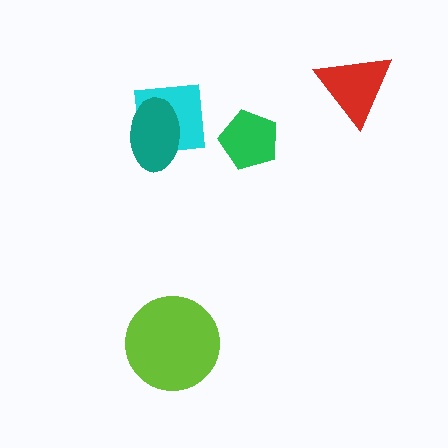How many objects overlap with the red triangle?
0 objects overlap with the red triangle.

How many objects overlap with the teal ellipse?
1 object overlaps with the teal ellipse.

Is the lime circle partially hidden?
No, no other shape covers it.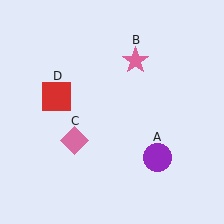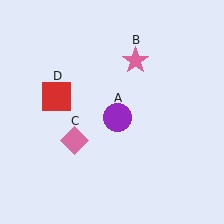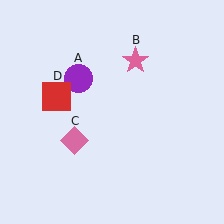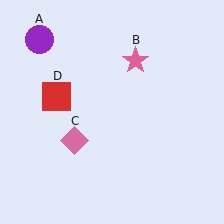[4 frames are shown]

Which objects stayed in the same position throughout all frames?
Pink star (object B) and pink diamond (object C) and red square (object D) remained stationary.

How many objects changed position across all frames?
1 object changed position: purple circle (object A).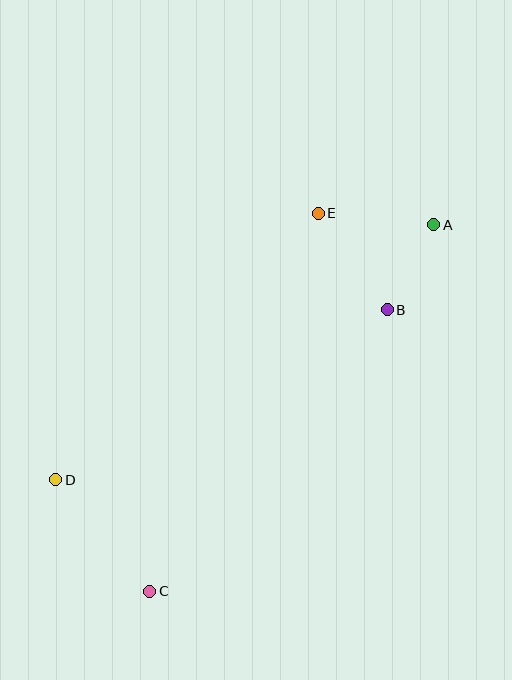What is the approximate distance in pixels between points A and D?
The distance between A and D is approximately 456 pixels.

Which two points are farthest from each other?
Points A and C are farthest from each other.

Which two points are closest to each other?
Points A and B are closest to each other.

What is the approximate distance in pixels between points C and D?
The distance between C and D is approximately 146 pixels.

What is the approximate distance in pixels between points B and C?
The distance between B and C is approximately 368 pixels.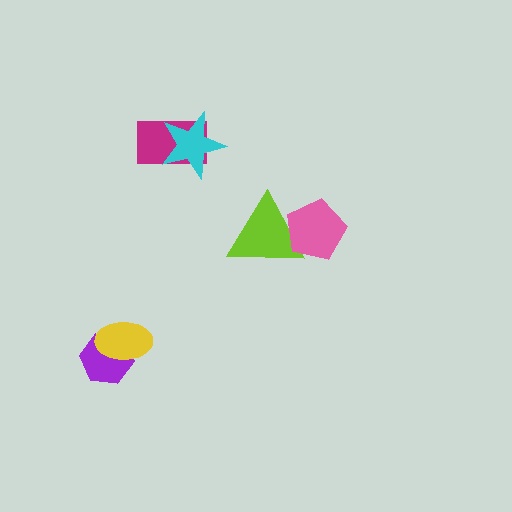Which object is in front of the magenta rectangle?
The cyan star is in front of the magenta rectangle.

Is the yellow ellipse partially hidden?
No, no other shape covers it.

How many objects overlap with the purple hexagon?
1 object overlaps with the purple hexagon.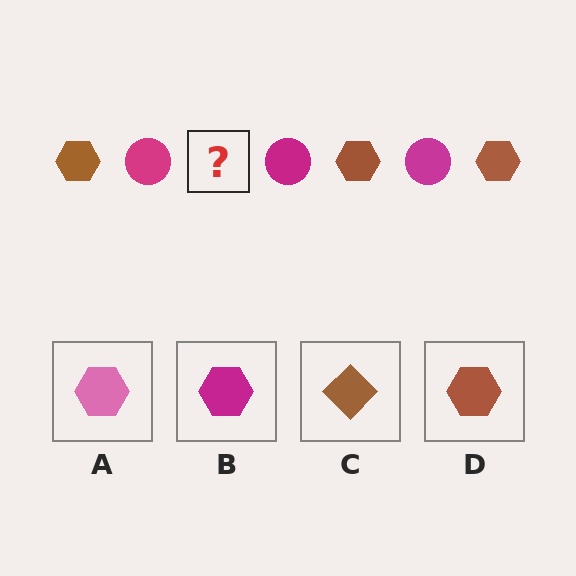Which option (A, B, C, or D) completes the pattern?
D.